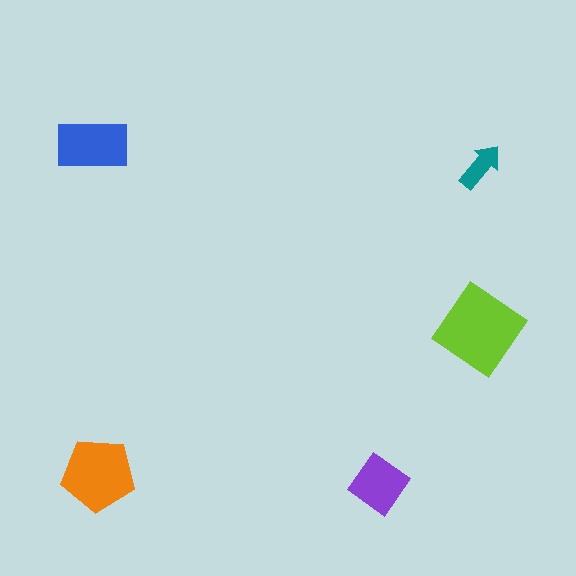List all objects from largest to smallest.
The lime diamond, the orange pentagon, the blue rectangle, the purple diamond, the teal arrow.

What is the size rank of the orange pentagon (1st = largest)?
2nd.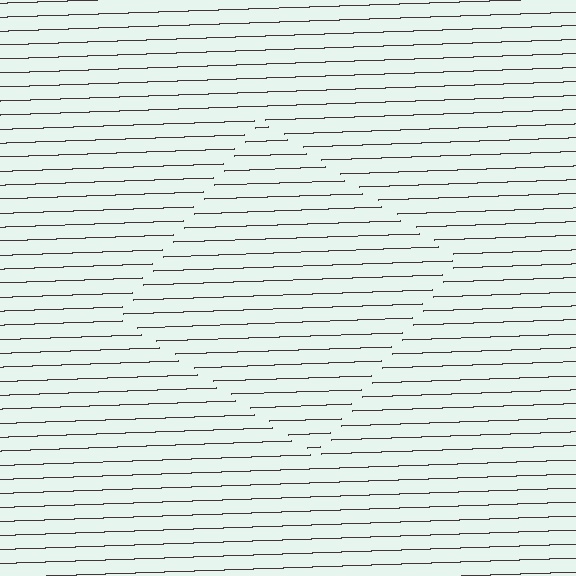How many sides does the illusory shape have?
4 sides — the line-ends trace a square.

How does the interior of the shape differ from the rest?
The interior of the shape contains the same grating, shifted by half a period — the contour is defined by the phase discontinuity where line-ends from the inner and outer gratings abut.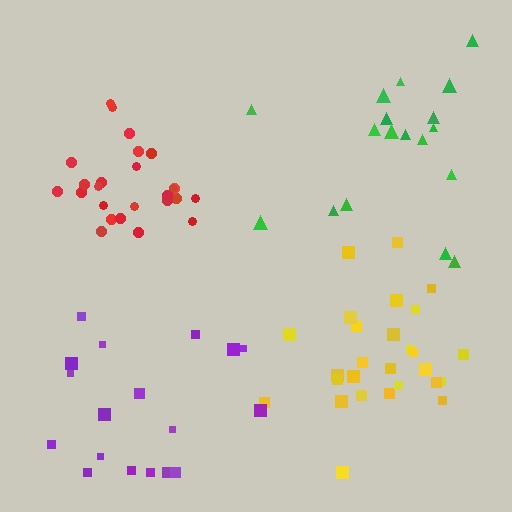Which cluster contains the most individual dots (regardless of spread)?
Yellow (27).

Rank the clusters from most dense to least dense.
red, yellow, green, purple.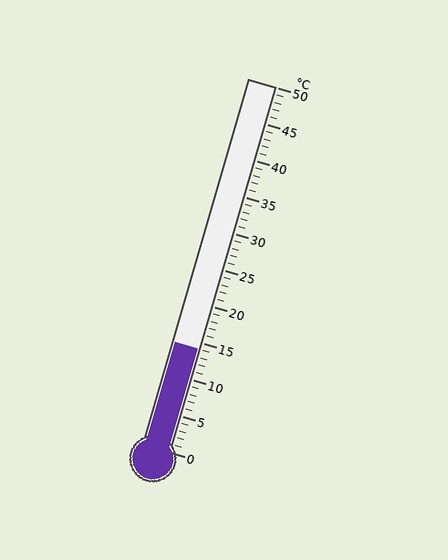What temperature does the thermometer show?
The thermometer shows approximately 14°C.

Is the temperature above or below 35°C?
The temperature is below 35°C.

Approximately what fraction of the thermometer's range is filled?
The thermometer is filled to approximately 30% of its range.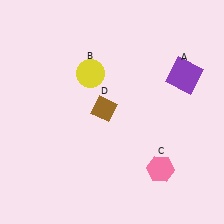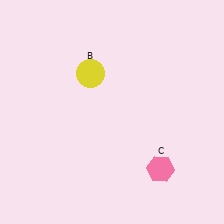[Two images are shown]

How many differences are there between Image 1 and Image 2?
There are 2 differences between the two images.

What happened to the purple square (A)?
The purple square (A) was removed in Image 2. It was in the top-right area of Image 1.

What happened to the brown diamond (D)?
The brown diamond (D) was removed in Image 2. It was in the top-left area of Image 1.